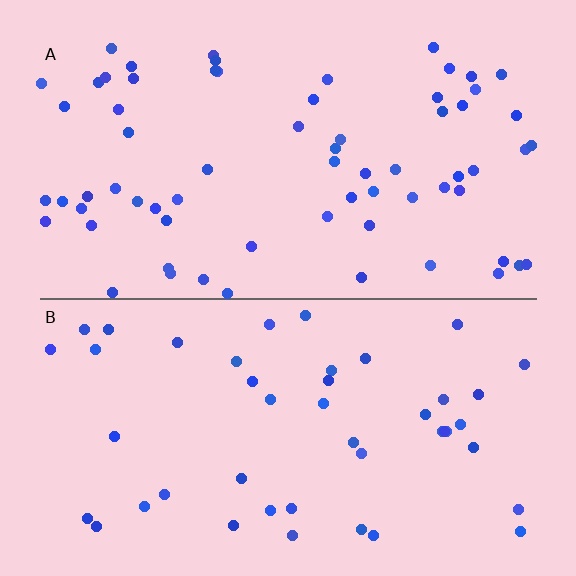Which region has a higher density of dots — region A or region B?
A (the top).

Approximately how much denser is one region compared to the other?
Approximately 1.5× — region A over region B.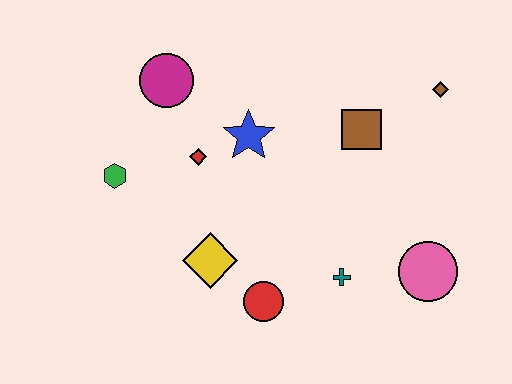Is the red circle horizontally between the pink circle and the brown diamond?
No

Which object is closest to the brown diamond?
The brown square is closest to the brown diamond.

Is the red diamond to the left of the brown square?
Yes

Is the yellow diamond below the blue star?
Yes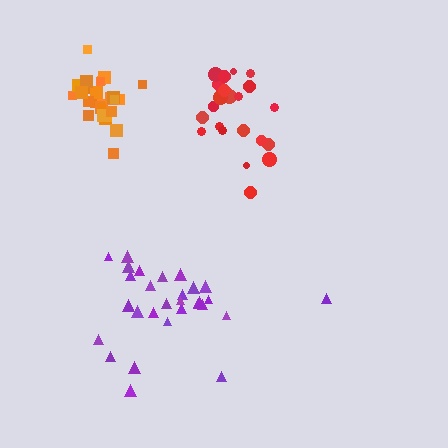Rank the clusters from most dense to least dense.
orange, red, purple.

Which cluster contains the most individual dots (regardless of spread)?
Purple (29).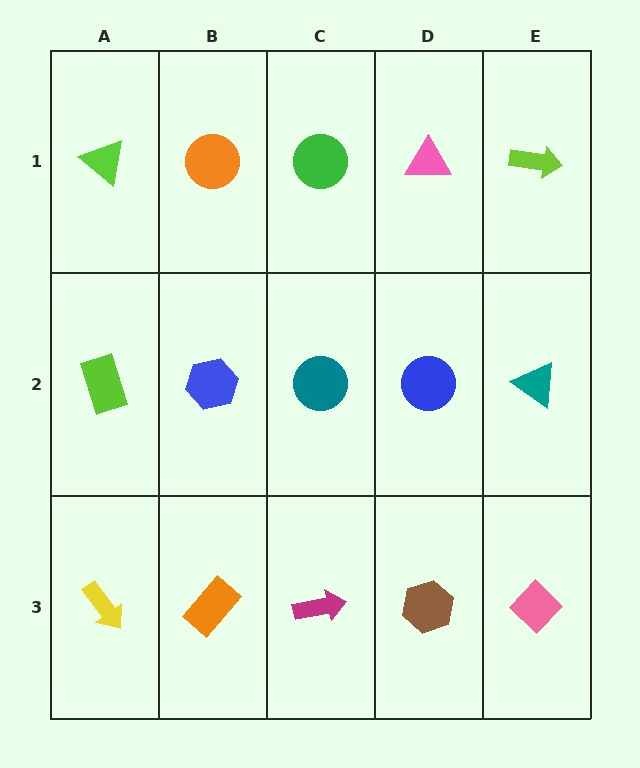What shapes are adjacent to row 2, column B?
An orange circle (row 1, column B), an orange rectangle (row 3, column B), a lime rectangle (row 2, column A), a teal circle (row 2, column C).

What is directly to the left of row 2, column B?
A lime rectangle.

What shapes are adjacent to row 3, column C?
A teal circle (row 2, column C), an orange rectangle (row 3, column B), a brown hexagon (row 3, column D).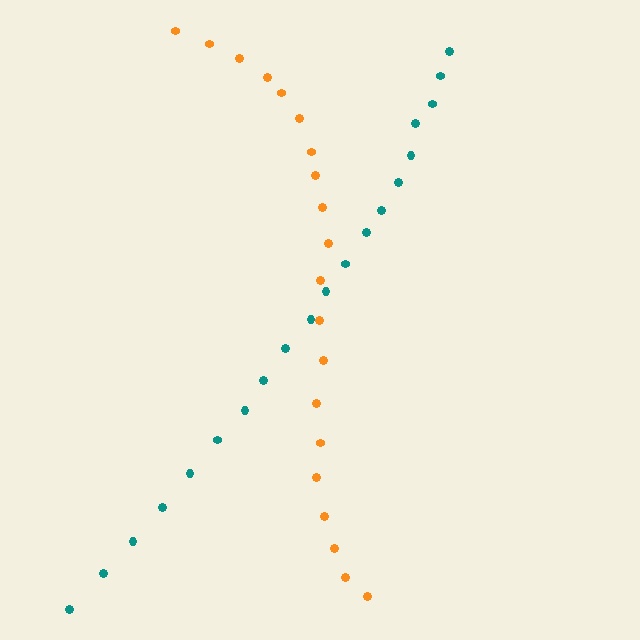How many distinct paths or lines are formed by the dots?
There are 2 distinct paths.